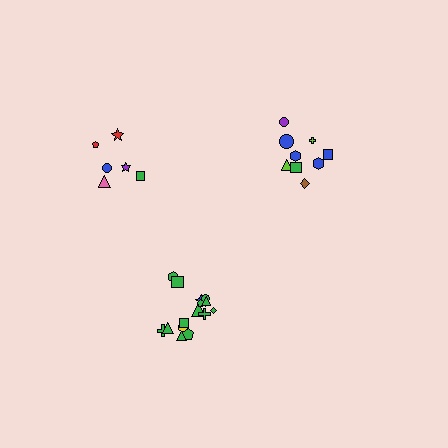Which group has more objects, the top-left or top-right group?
The top-right group.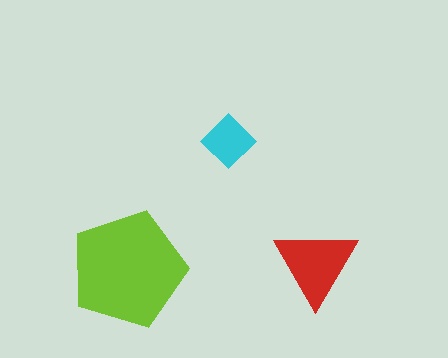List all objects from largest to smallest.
The lime pentagon, the red triangle, the cyan diamond.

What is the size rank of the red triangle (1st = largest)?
2nd.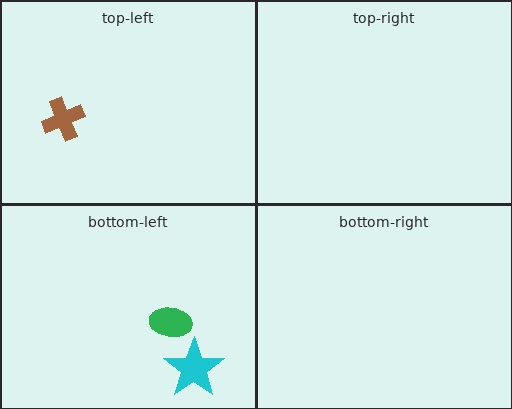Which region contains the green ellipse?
The bottom-left region.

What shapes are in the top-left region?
The brown cross.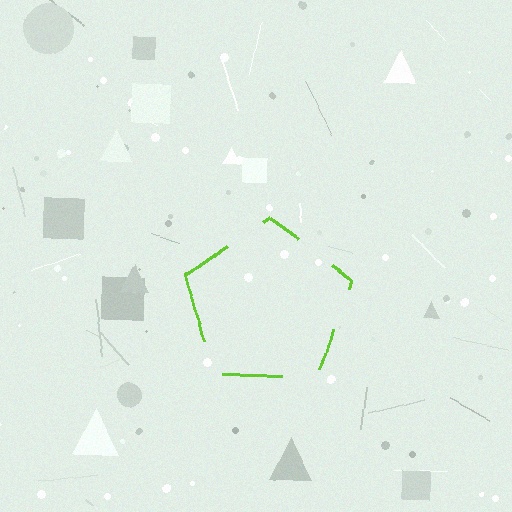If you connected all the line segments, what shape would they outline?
They would outline a pentagon.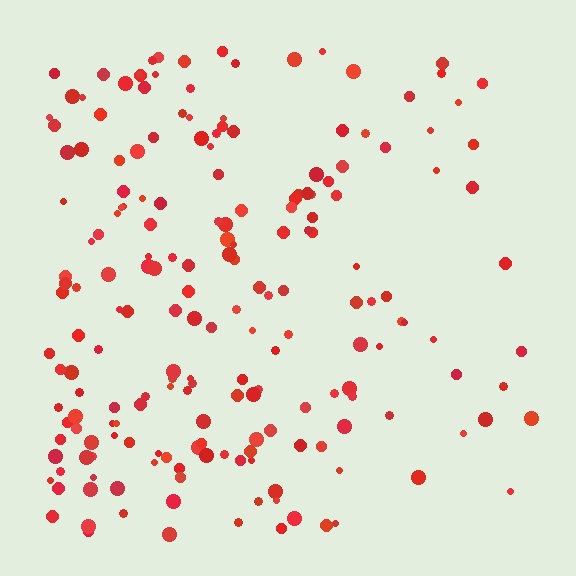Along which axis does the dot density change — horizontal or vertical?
Horizontal.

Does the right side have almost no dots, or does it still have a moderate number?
Still a moderate number, just noticeably fewer than the left.